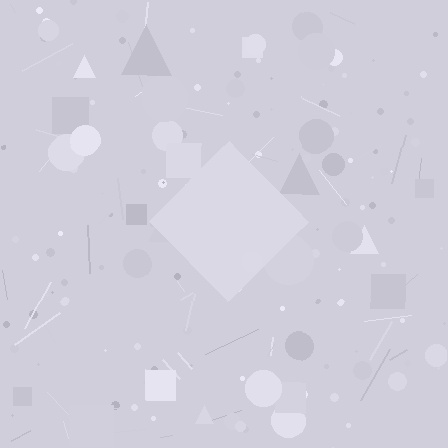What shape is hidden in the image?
A diamond is hidden in the image.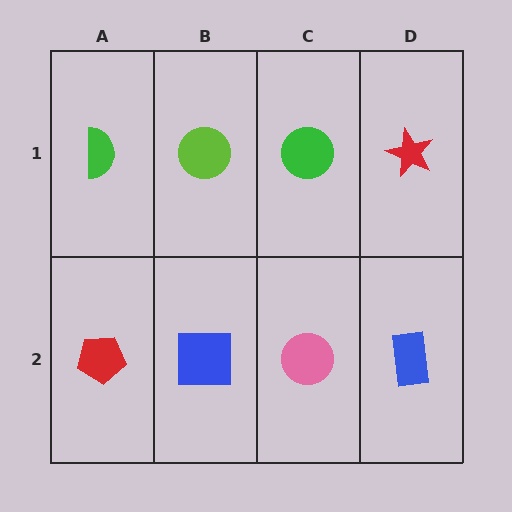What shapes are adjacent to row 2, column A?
A green semicircle (row 1, column A), a blue square (row 2, column B).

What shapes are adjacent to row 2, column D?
A red star (row 1, column D), a pink circle (row 2, column C).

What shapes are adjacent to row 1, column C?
A pink circle (row 2, column C), a lime circle (row 1, column B), a red star (row 1, column D).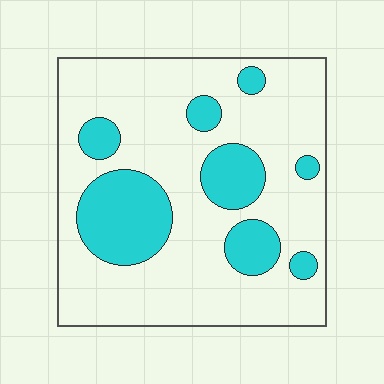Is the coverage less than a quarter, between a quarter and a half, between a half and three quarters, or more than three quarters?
Less than a quarter.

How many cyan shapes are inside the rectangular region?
8.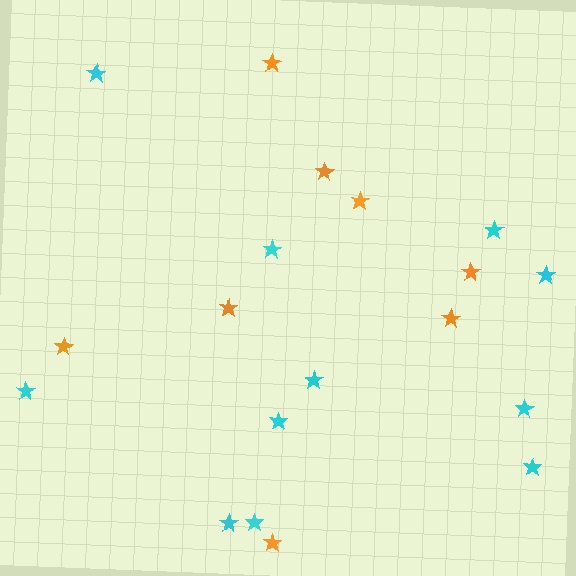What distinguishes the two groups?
There are 2 groups: one group of orange stars (8) and one group of cyan stars (11).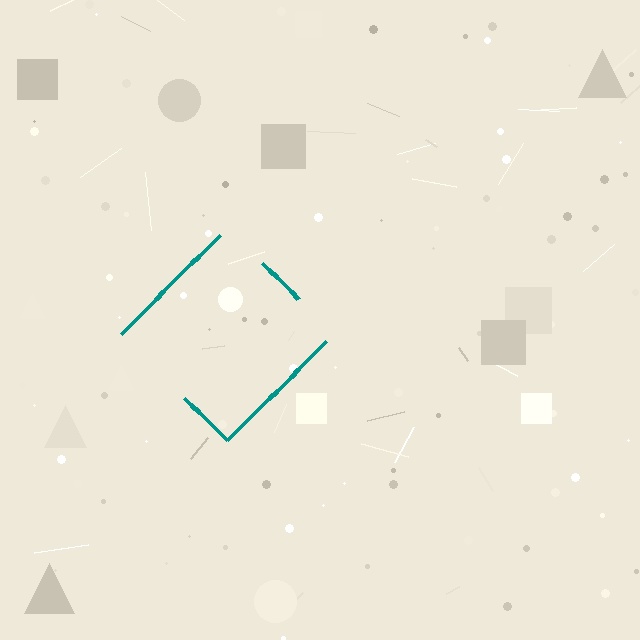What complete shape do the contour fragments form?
The contour fragments form a diamond.